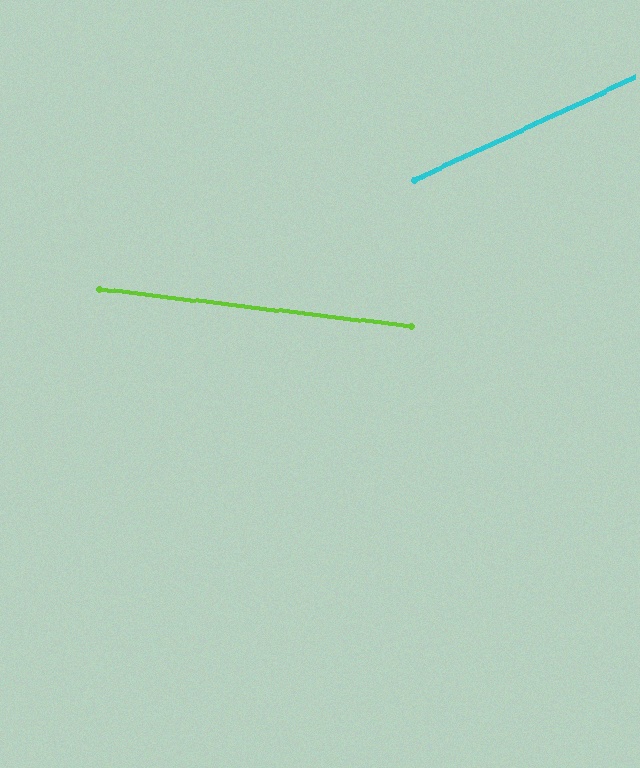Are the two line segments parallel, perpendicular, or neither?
Neither parallel nor perpendicular — they differ by about 32°.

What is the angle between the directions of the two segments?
Approximately 32 degrees.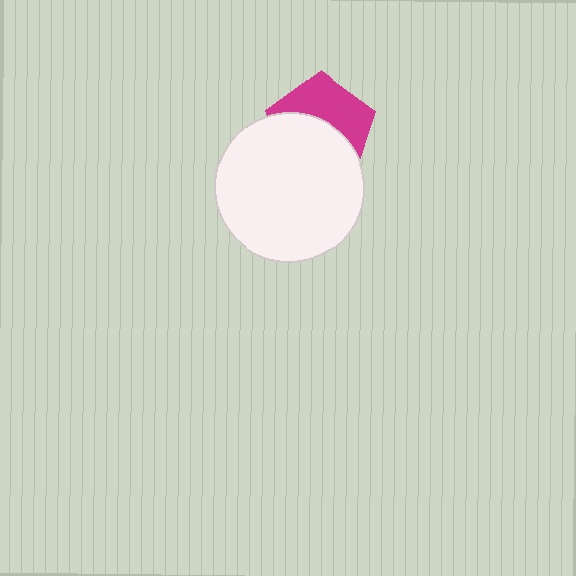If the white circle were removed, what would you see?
You would see the complete magenta pentagon.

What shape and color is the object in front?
The object in front is a white circle.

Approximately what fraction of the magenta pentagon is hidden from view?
Roughly 54% of the magenta pentagon is hidden behind the white circle.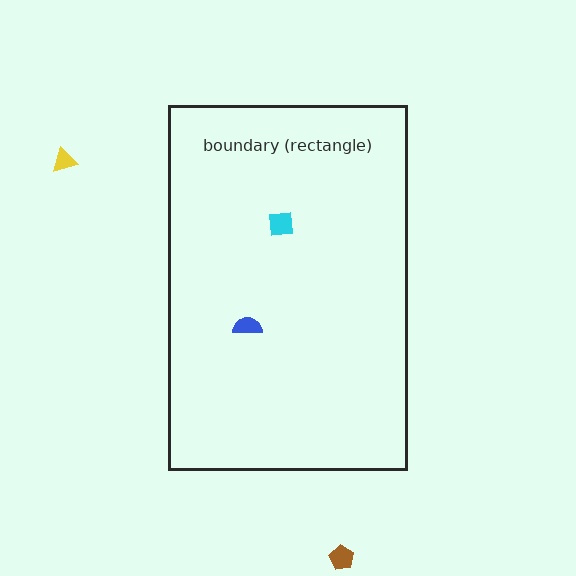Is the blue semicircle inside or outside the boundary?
Inside.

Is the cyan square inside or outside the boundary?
Inside.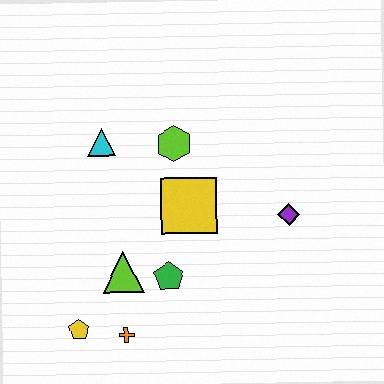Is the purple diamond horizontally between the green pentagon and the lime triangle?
No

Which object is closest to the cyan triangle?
The lime hexagon is closest to the cyan triangle.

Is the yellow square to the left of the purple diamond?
Yes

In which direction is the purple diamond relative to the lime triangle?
The purple diamond is to the right of the lime triangle.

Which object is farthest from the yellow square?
The yellow pentagon is farthest from the yellow square.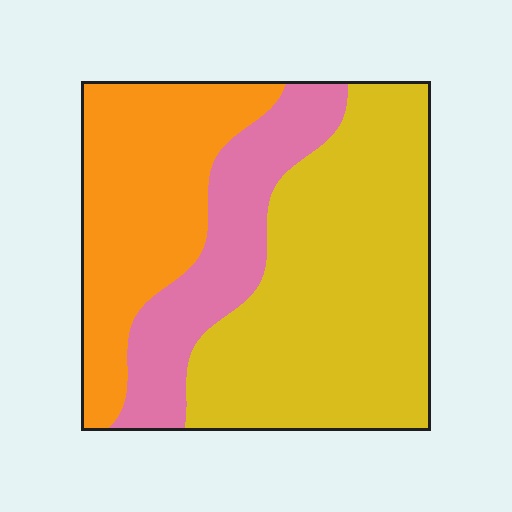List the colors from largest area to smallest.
From largest to smallest: yellow, orange, pink.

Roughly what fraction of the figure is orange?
Orange takes up about one third (1/3) of the figure.